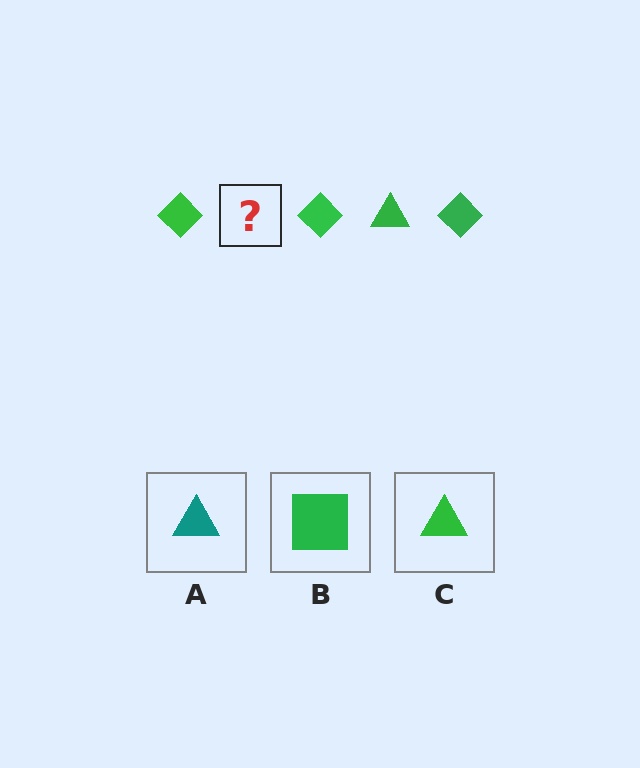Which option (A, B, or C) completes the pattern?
C.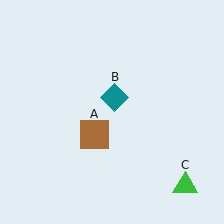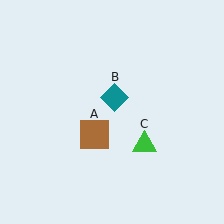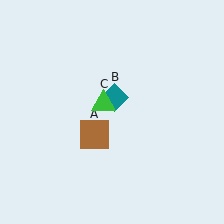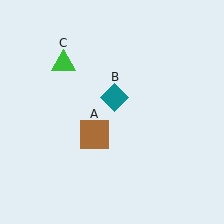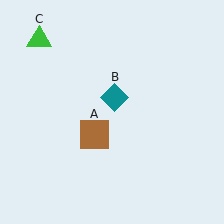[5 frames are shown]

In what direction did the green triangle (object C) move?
The green triangle (object C) moved up and to the left.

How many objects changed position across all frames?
1 object changed position: green triangle (object C).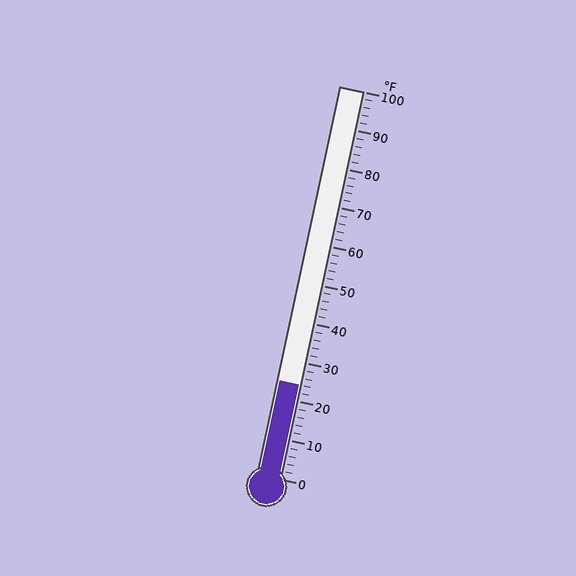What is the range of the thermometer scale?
The thermometer scale ranges from 0°F to 100°F.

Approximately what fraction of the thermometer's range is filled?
The thermometer is filled to approximately 25% of its range.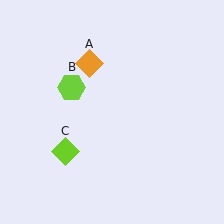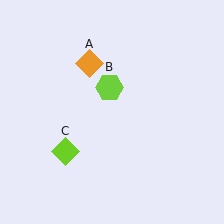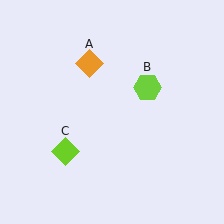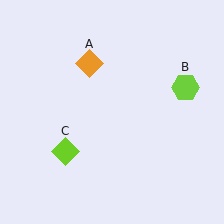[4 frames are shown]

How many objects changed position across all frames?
1 object changed position: lime hexagon (object B).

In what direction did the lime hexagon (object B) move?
The lime hexagon (object B) moved right.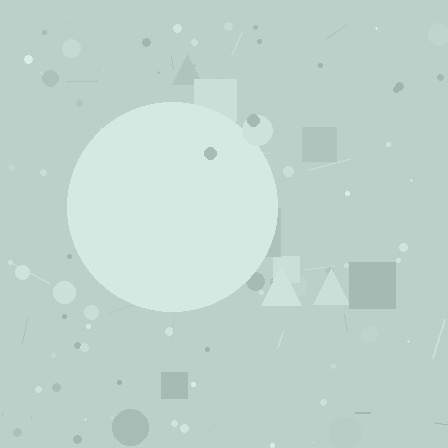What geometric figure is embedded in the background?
A circle is embedded in the background.